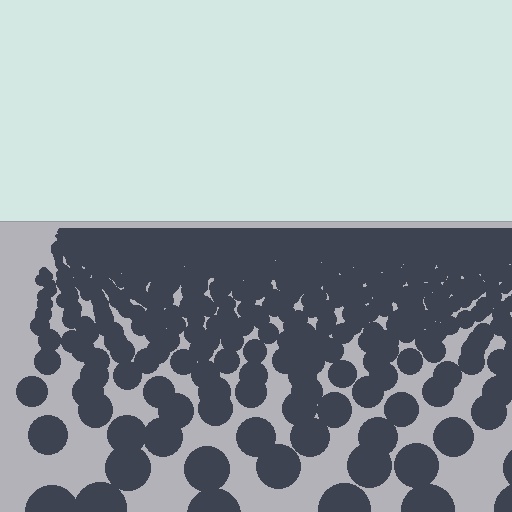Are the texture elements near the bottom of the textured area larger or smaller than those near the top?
Larger. Near the bottom, elements are closer to the viewer and appear at a bigger on-screen size.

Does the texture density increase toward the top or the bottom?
Density increases toward the top.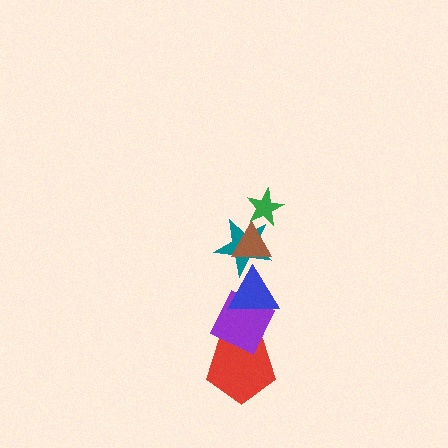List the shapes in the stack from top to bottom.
From top to bottom: the green star, the brown triangle, the teal star, the blue triangle, the purple diamond, the red pentagon.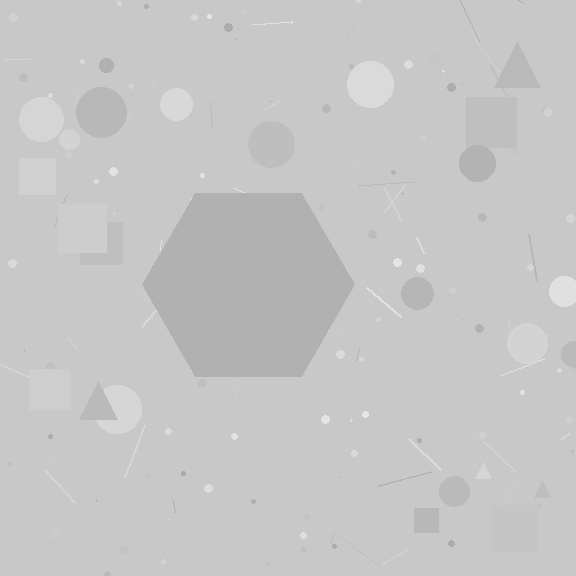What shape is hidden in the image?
A hexagon is hidden in the image.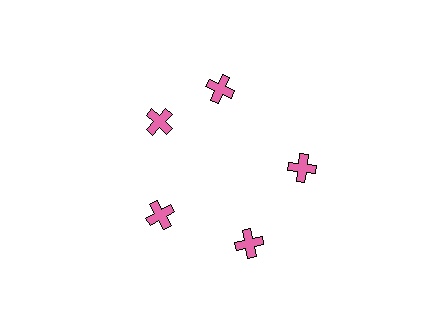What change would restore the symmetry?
The symmetry would be restored by rotating it back into even spacing with its neighbors so that all 5 crosses sit at equal angles and equal distance from the center.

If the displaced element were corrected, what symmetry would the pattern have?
It would have 5-fold rotational symmetry — the pattern would map onto itself every 72 degrees.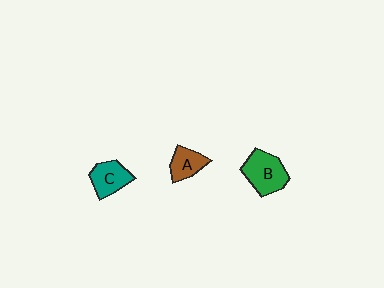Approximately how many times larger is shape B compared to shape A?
Approximately 1.6 times.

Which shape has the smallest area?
Shape A (brown).